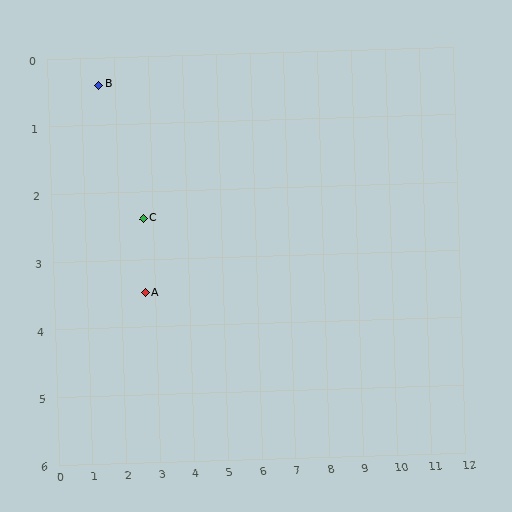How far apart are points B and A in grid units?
Points B and A are about 3.3 grid units apart.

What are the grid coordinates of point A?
Point A is at approximately (2.7, 3.5).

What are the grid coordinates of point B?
Point B is at approximately (1.5, 0.4).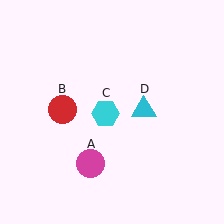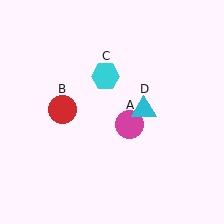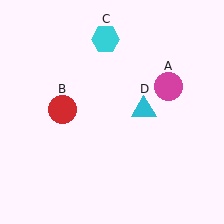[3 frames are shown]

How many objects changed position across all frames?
2 objects changed position: magenta circle (object A), cyan hexagon (object C).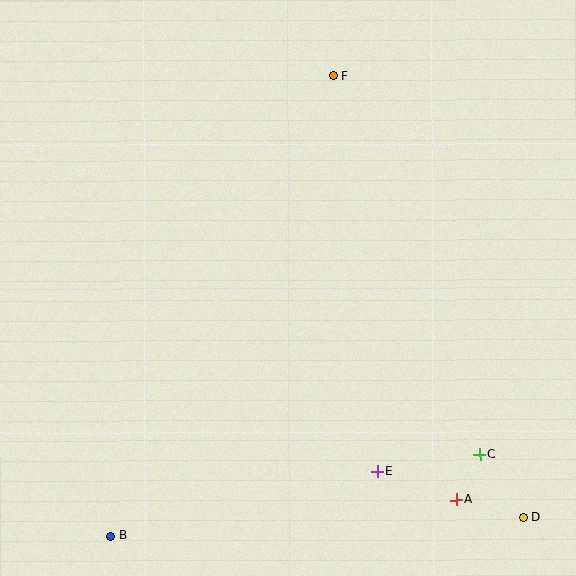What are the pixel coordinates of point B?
Point B is at (111, 536).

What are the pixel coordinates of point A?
Point A is at (456, 500).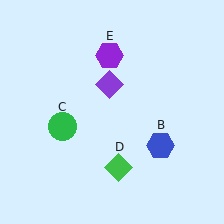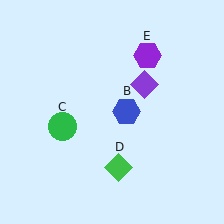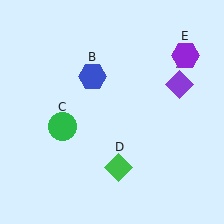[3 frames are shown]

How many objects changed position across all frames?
3 objects changed position: purple diamond (object A), blue hexagon (object B), purple hexagon (object E).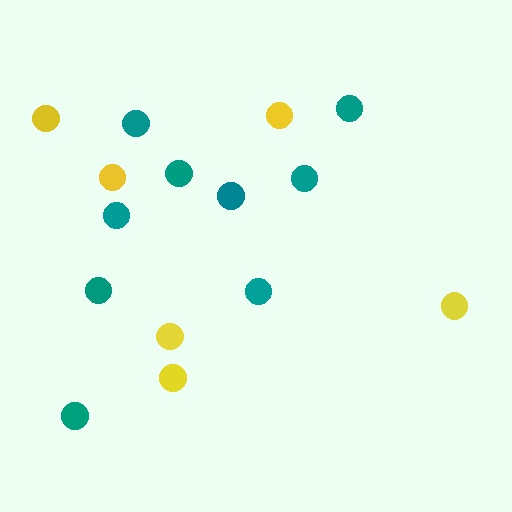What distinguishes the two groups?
There are 2 groups: one group of yellow circles (6) and one group of teal circles (9).